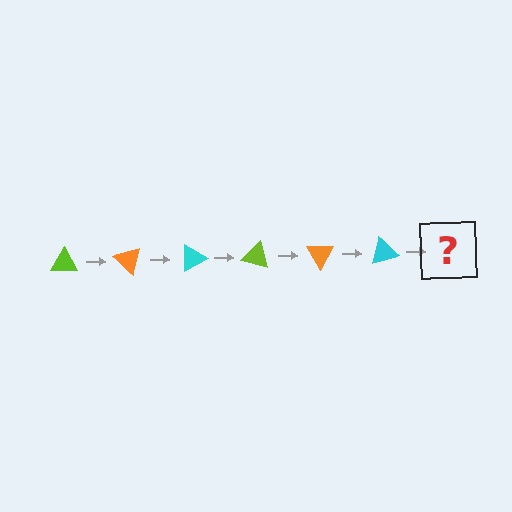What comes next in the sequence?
The next element should be a lime triangle, rotated 270 degrees from the start.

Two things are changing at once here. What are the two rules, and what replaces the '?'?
The two rules are that it rotates 45 degrees each step and the color cycles through lime, orange, and cyan. The '?' should be a lime triangle, rotated 270 degrees from the start.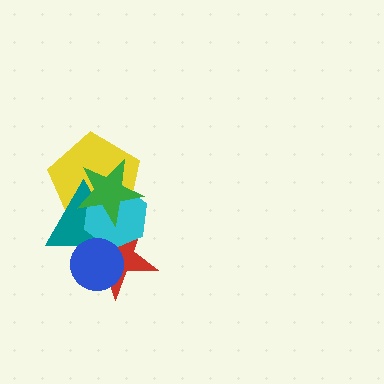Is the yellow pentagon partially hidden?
Yes, it is partially covered by another shape.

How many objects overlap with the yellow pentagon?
4 objects overlap with the yellow pentagon.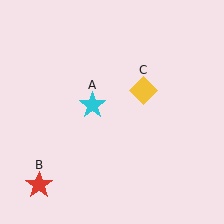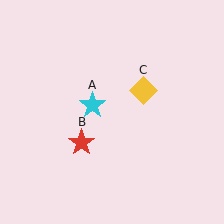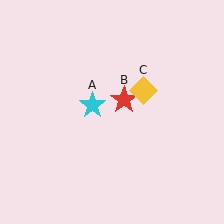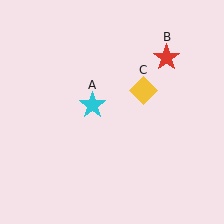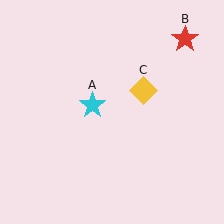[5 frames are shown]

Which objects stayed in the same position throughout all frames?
Cyan star (object A) and yellow diamond (object C) remained stationary.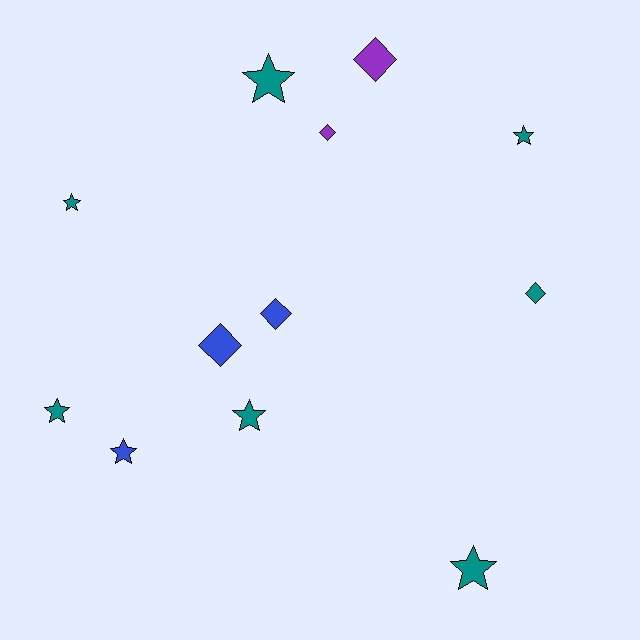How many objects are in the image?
There are 12 objects.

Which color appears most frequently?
Teal, with 7 objects.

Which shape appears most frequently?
Star, with 7 objects.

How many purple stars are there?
There are no purple stars.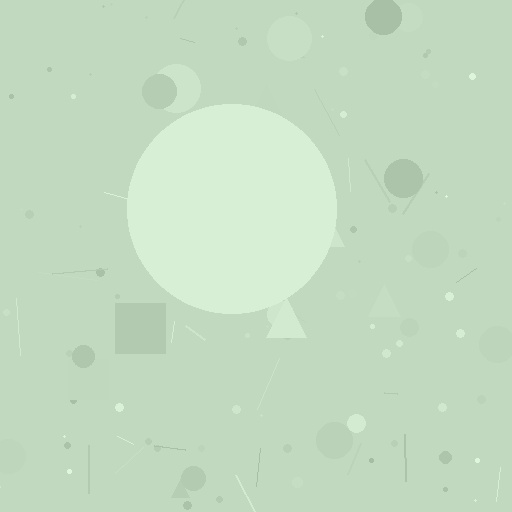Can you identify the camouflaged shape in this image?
The camouflaged shape is a circle.